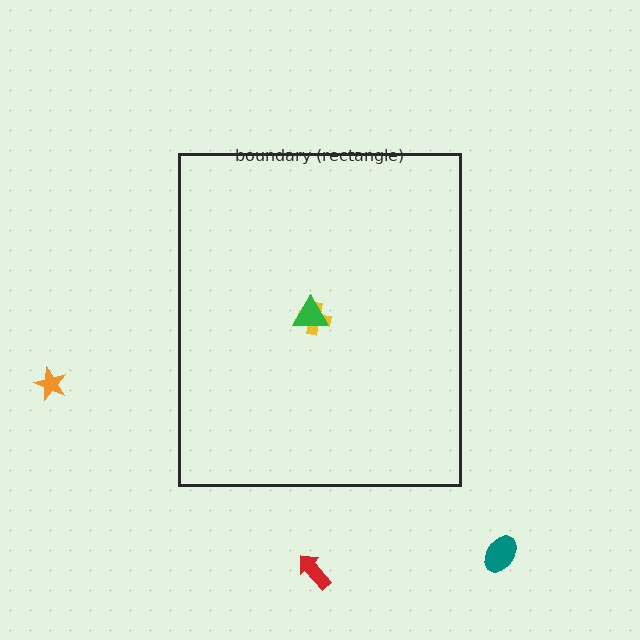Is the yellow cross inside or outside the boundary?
Inside.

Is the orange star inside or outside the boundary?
Outside.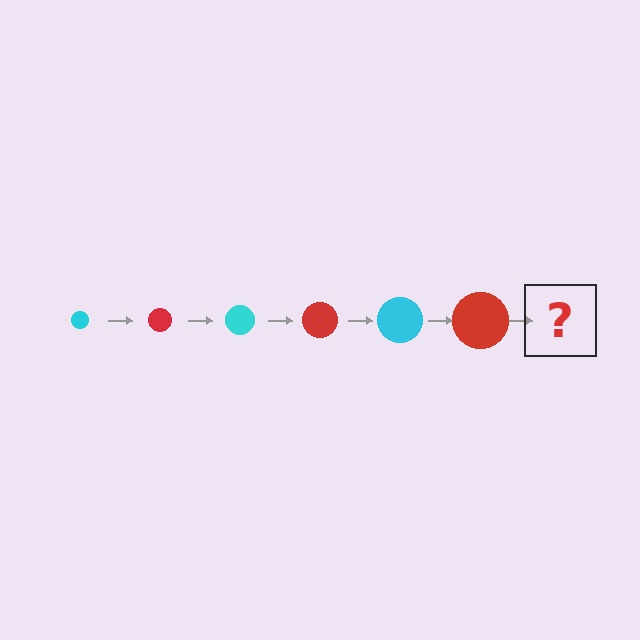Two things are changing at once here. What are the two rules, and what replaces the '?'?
The two rules are that the circle grows larger each step and the color cycles through cyan and red. The '?' should be a cyan circle, larger than the previous one.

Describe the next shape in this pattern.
It should be a cyan circle, larger than the previous one.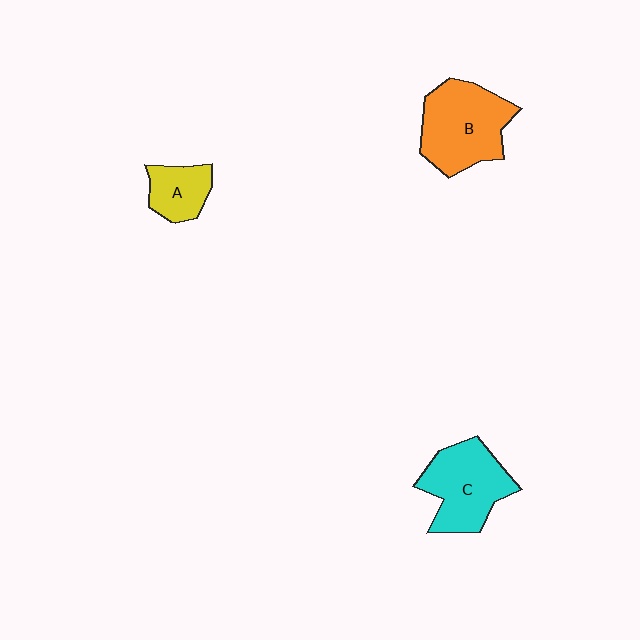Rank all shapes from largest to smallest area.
From largest to smallest: B (orange), C (cyan), A (yellow).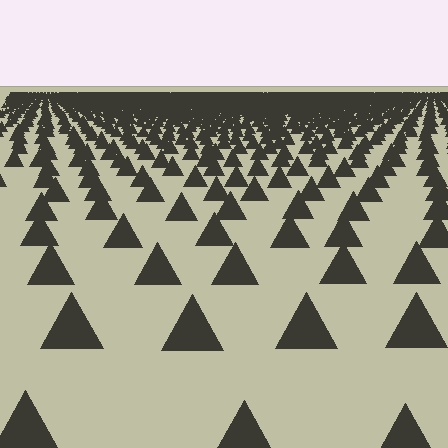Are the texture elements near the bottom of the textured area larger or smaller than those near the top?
Larger. Near the bottom, elements are closer to the viewer and appear at a bigger on-screen size.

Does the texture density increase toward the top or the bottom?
Density increases toward the top.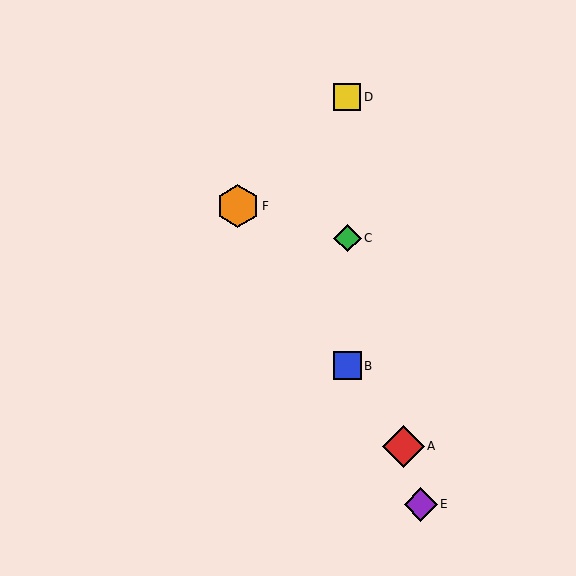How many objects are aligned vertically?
3 objects (B, C, D) are aligned vertically.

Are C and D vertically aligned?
Yes, both are at x≈347.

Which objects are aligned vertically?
Objects B, C, D are aligned vertically.